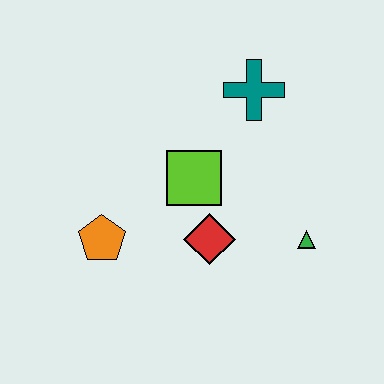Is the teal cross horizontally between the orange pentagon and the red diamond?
No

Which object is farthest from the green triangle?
The orange pentagon is farthest from the green triangle.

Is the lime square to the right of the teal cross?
No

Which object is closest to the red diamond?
The lime square is closest to the red diamond.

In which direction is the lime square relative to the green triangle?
The lime square is to the left of the green triangle.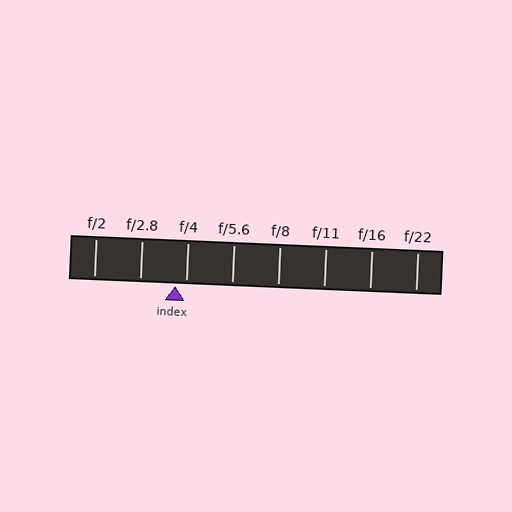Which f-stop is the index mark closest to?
The index mark is closest to f/4.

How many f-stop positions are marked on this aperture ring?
There are 8 f-stop positions marked.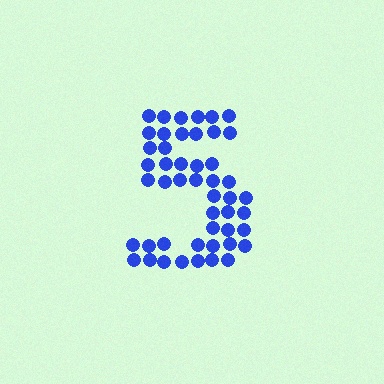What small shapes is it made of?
It is made of small circles.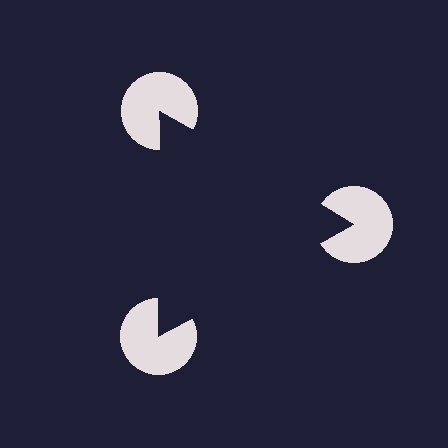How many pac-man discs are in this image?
There are 3 — one at each vertex of the illusory triangle.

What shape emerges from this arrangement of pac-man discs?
An illusory triangle — its edges are inferred from the aligned wedge cuts in the pac-man discs, not physically drawn.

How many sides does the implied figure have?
3 sides.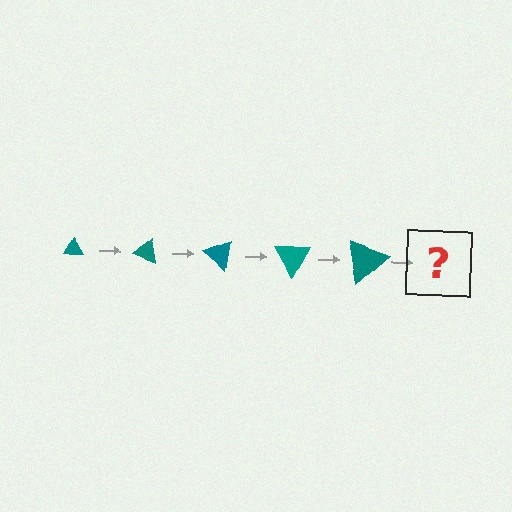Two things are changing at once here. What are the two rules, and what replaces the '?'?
The two rules are that the triangle grows larger each step and it rotates 20 degrees each step. The '?' should be a triangle, larger than the previous one and rotated 100 degrees from the start.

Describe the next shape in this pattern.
It should be a triangle, larger than the previous one and rotated 100 degrees from the start.